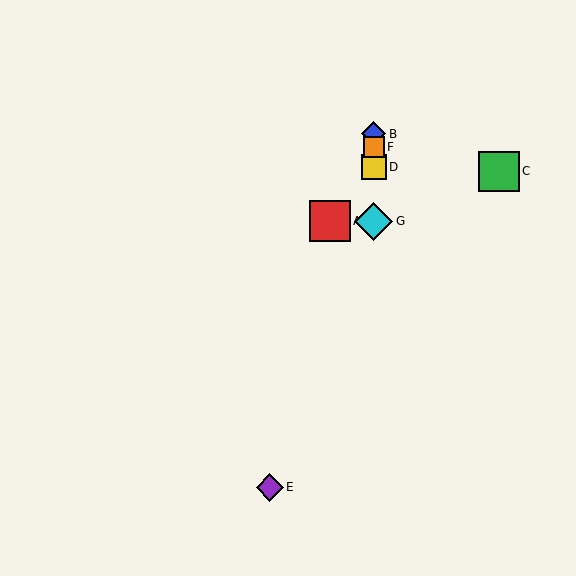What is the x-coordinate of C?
Object C is at x≈499.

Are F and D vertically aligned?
Yes, both are at x≈374.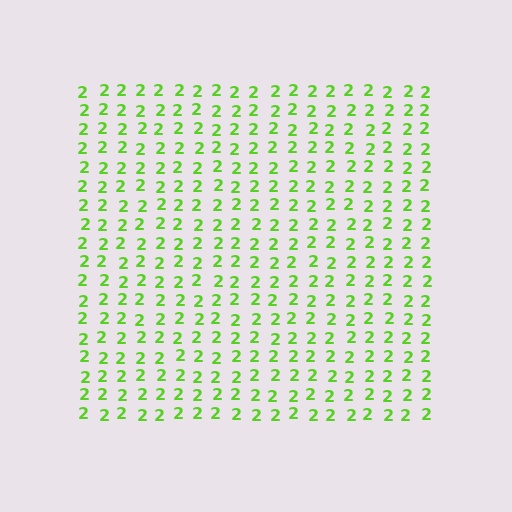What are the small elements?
The small elements are digit 2's.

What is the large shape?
The large shape is a square.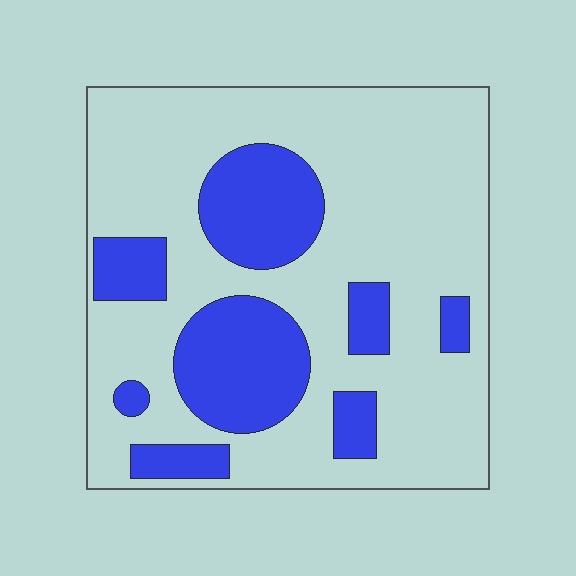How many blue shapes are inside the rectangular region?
8.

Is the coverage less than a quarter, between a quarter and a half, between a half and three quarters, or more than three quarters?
Between a quarter and a half.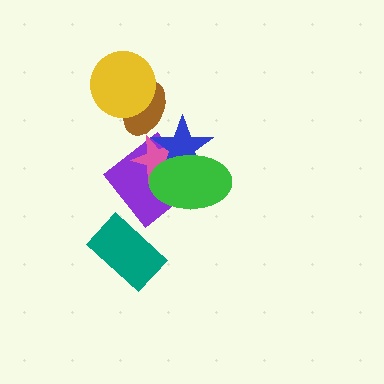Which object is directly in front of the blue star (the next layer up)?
The brown ellipse is directly in front of the blue star.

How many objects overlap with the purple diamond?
3 objects overlap with the purple diamond.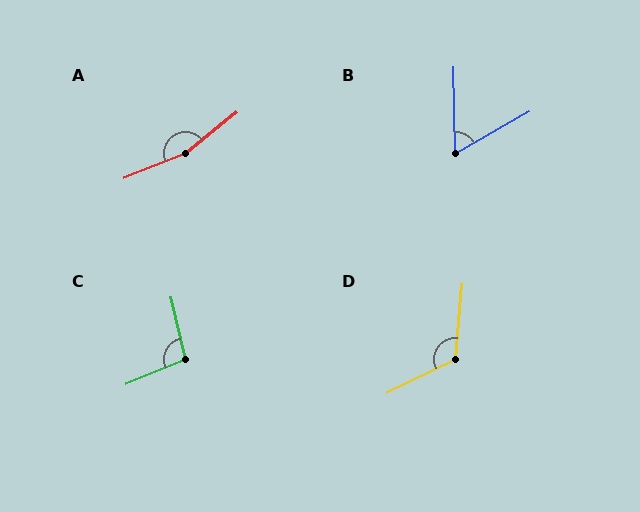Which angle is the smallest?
B, at approximately 62 degrees.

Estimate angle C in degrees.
Approximately 99 degrees.